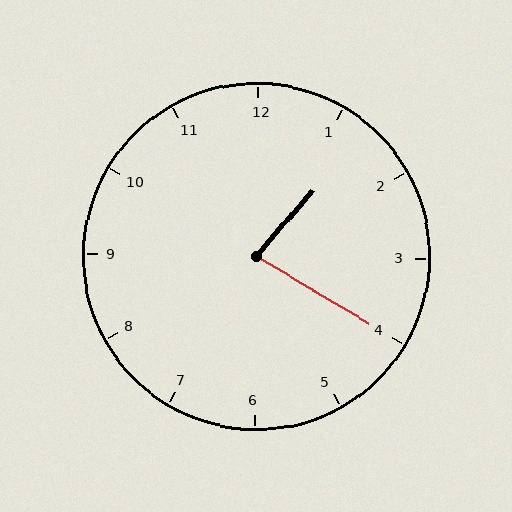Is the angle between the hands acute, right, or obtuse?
It is acute.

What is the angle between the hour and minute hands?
Approximately 80 degrees.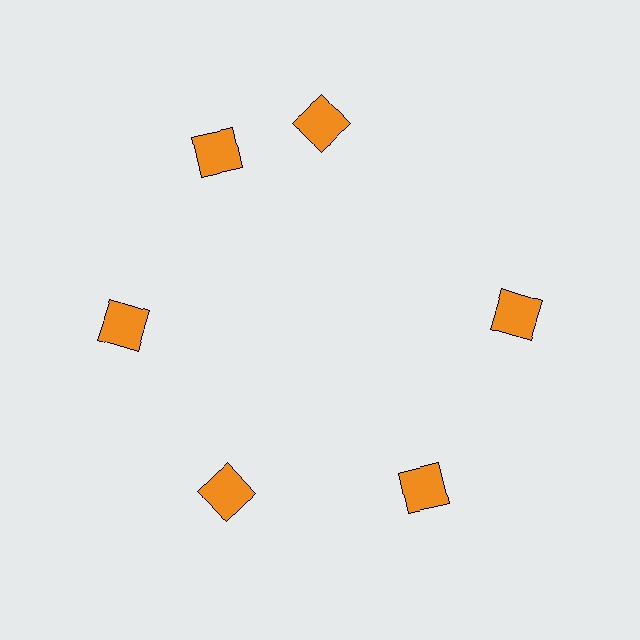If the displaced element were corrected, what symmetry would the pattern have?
It would have 6-fold rotational symmetry — the pattern would map onto itself every 60 degrees.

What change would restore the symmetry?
The symmetry would be restored by rotating it back into even spacing with its neighbors so that all 6 squares sit at equal angles and equal distance from the center.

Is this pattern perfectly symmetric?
No. The 6 orange squares are arranged in a ring, but one element near the 1 o'clock position is rotated out of alignment along the ring, breaking the 6-fold rotational symmetry.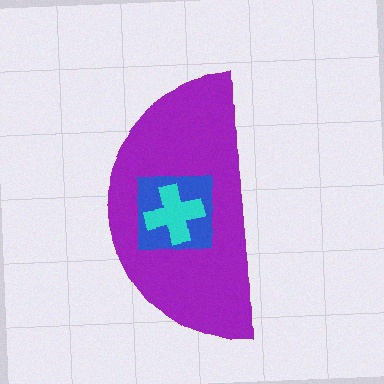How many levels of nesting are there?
3.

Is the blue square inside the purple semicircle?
Yes.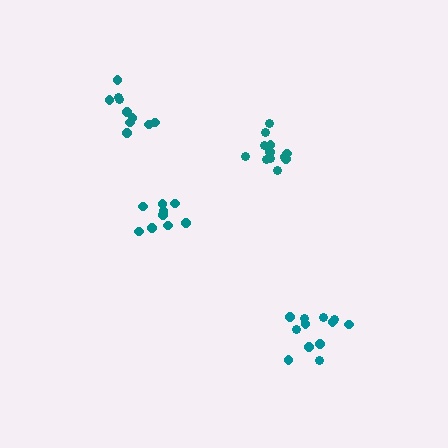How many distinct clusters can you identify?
There are 4 distinct clusters.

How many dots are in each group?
Group 1: 12 dots, Group 2: 13 dots, Group 3: 10 dots, Group 4: 9 dots (44 total).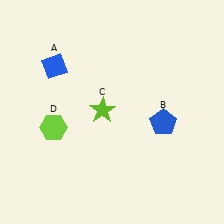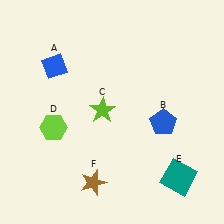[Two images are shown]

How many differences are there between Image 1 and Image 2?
There are 2 differences between the two images.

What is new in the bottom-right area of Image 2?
A teal square (E) was added in the bottom-right area of Image 2.